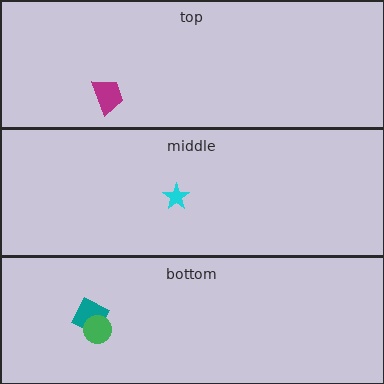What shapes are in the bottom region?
The teal square, the green circle.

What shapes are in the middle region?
The cyan star.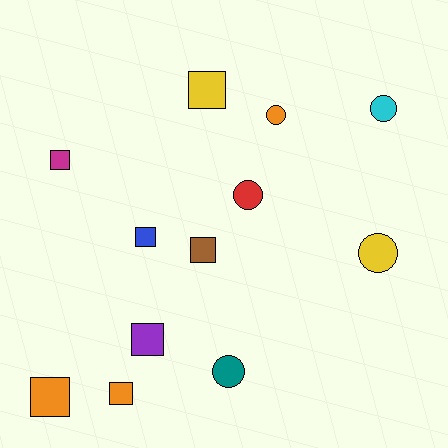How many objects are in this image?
There are 12 objects.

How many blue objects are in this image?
There is 1 blue object.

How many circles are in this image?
There are 5 circles.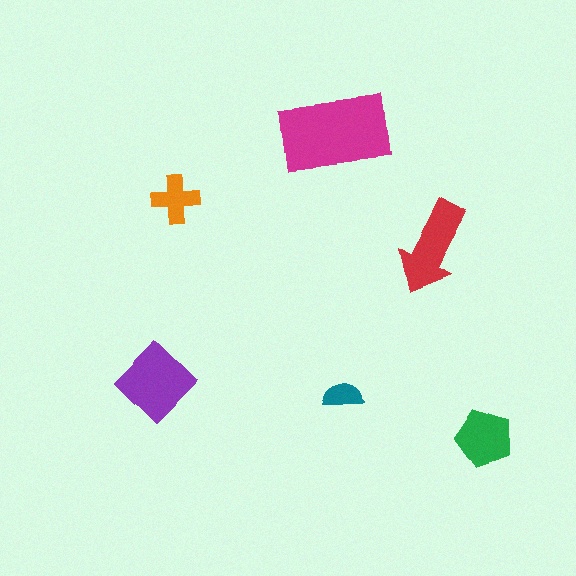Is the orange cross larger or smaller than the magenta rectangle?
Smaller.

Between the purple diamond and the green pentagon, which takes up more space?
The purple diamond.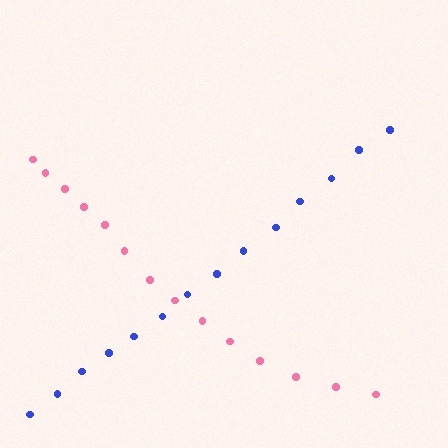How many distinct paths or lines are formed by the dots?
There are 2 distinct paths.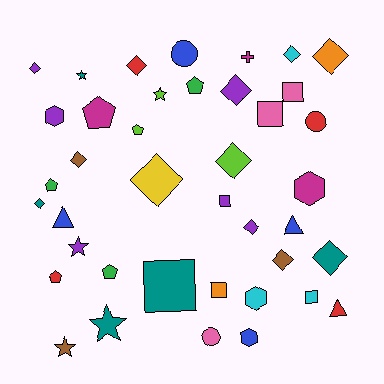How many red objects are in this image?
There are 4 red objects.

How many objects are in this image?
There are 40 objects.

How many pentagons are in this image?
There are 6 pentagons.